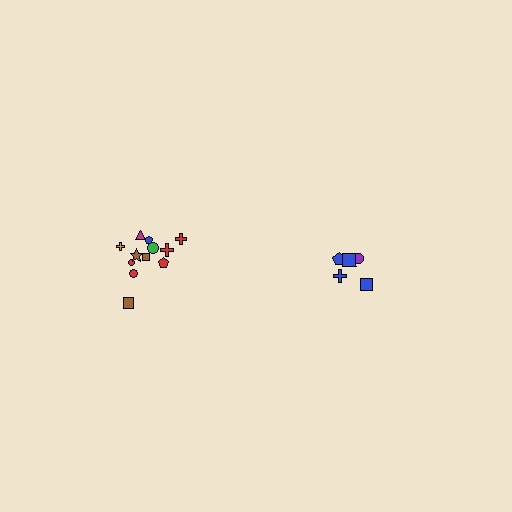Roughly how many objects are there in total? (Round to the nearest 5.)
Roughly 20 objects in total.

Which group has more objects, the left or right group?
The left group.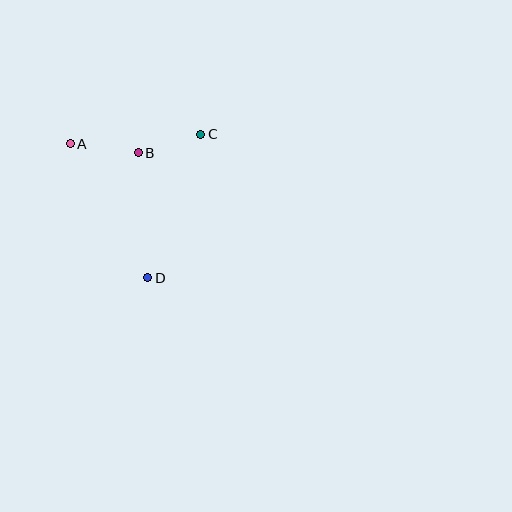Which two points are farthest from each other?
Points A and D are farthest from each other.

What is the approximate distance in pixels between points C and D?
The distance between C and D is approximately 153 pixels.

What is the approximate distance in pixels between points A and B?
The distance between A and B is approximately 69 pixels.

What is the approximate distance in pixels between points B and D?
The distance between B and D is approximately 125 pixels.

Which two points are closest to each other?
Points B and C are closest to each other.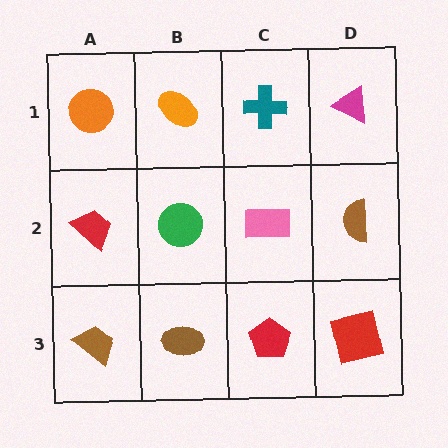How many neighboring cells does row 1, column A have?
2.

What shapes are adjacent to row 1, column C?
A pink rectangle (row 2, column C), an orange ellipse (row 1, column B), a magenta triangle (row 1, column D).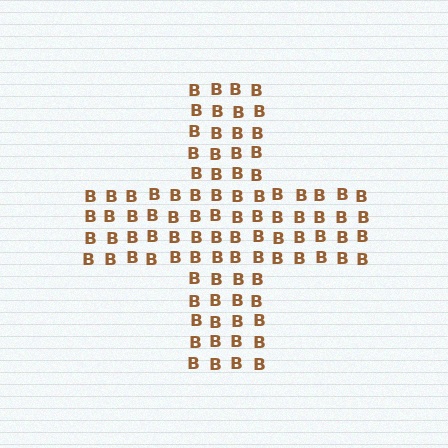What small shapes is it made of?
It is made of small letter B's.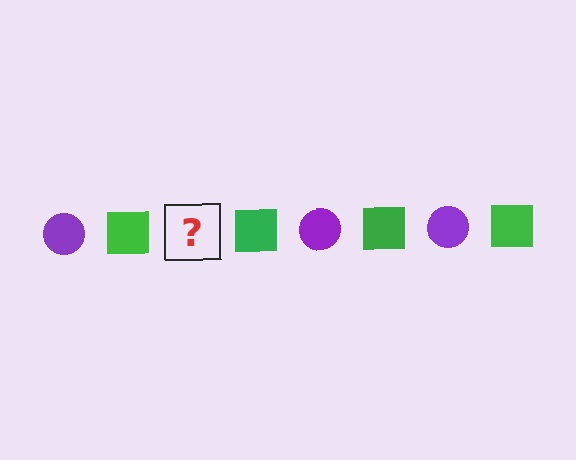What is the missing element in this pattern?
The missing element is a purple circle.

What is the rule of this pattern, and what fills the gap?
The rule is that the pattern alternates between purple circle and green square. The gap should be filled with a purple circle.